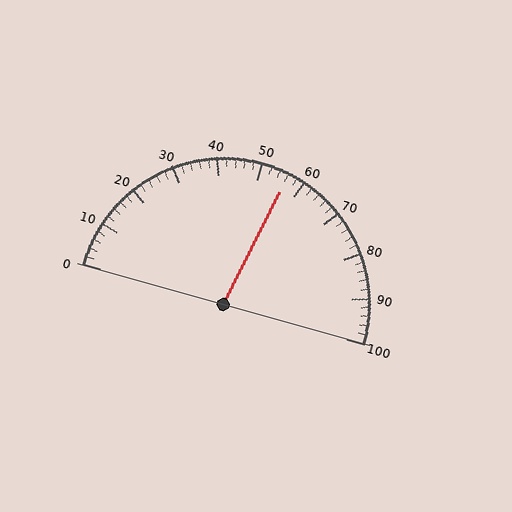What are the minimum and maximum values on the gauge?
The gauge ranges from 0 to 100.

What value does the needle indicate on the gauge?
The needle indicates approximately 56.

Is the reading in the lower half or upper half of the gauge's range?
The reading is in the upper half of the range (0 to 100).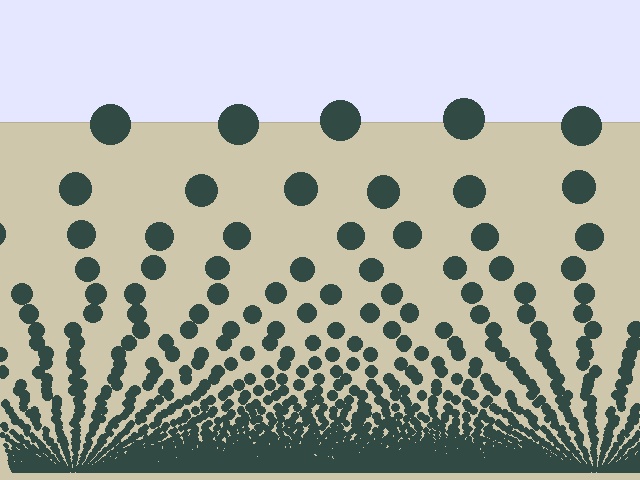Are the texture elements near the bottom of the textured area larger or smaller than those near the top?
Smaller. The gradient is inverted — elements near the bottom are smaller and denser.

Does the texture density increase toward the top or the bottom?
Density increases toward the bottom.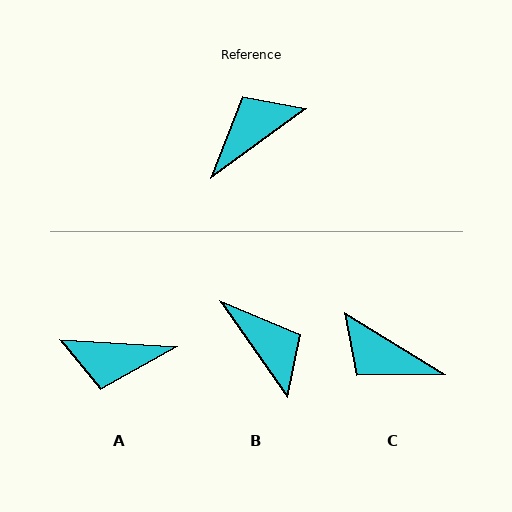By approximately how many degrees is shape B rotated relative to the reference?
Approximately 92 degrees clockwise.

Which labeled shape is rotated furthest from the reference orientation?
A, about 140 degrees away.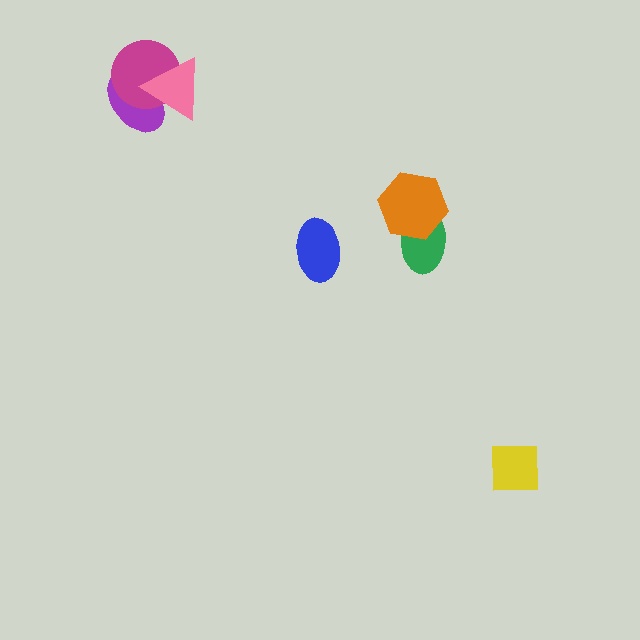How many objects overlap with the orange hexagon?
1 object overlaps with the orange hexagon.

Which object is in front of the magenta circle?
The pink triangle is in front of the magenta circle.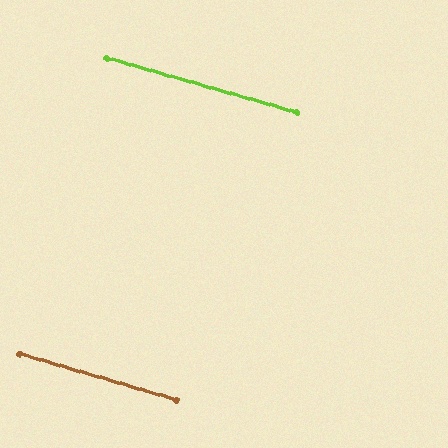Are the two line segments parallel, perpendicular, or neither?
Parallel — their directions differ by only 0.5°.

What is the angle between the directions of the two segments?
Approximately 1 degree.